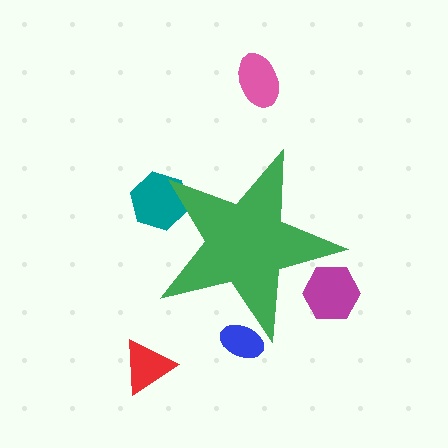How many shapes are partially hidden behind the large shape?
3 shapes are partially hidden.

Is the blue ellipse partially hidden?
Yes, the blue ellipse is partially hidden behind the green star.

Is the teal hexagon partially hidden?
Yes, the teal hexagon is partially hidden behind the green star.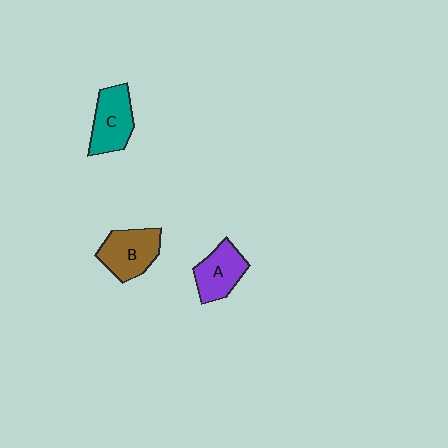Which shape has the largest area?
Shape B (brown).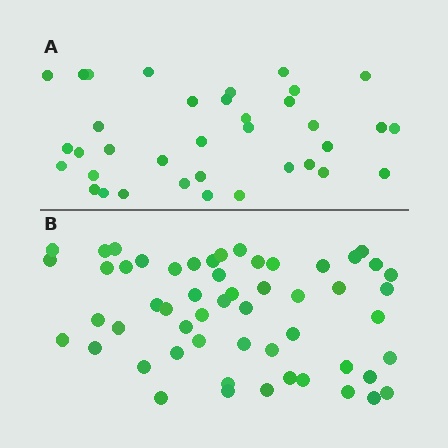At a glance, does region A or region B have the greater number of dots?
Region B (the bottom region) has more dots.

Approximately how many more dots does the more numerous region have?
Region B has approximately 20 more dots than region A.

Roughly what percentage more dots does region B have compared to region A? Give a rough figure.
About 55% more.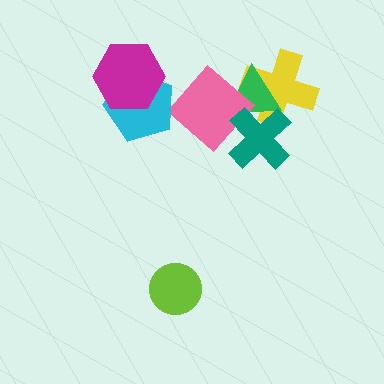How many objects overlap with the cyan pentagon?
1 object overlaps with the cyan pentagon.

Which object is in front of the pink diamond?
The teal cross is in front of the pink diamond.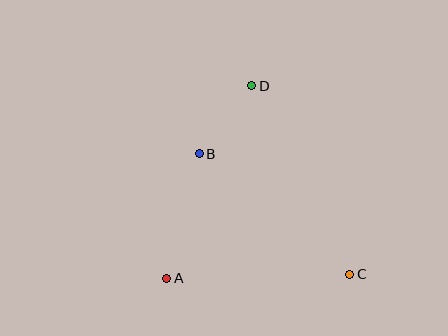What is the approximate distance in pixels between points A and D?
The distance between A and D is approximately 210 pixels.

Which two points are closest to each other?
Points B and D are closest to each other.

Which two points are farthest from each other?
Points C and D are farthest from each other.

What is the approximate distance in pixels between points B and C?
The distance between B and C is approximately 193 pixels.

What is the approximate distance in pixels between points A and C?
The distance between A and C is approximately 183 pixels.